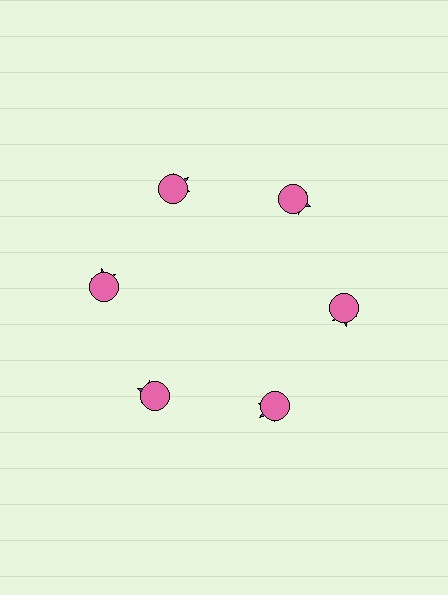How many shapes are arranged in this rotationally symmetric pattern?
There are 12 shapes, arranged in 6 groups of 2.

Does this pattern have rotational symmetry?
Yes, this pattern has 6-fold rotational symmetry. It looks the same after rotating 60 degrees around the center.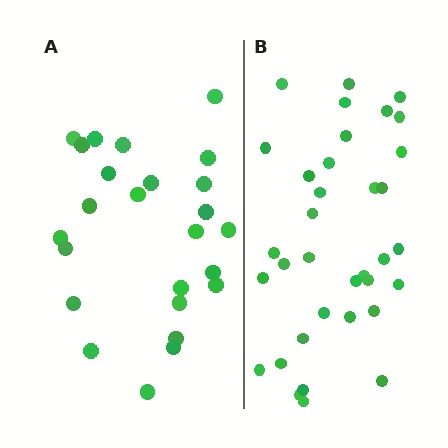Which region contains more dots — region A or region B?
Region B (the right region) has more dots.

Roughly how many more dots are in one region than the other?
Region B has roughly 10 or so more dots than region A.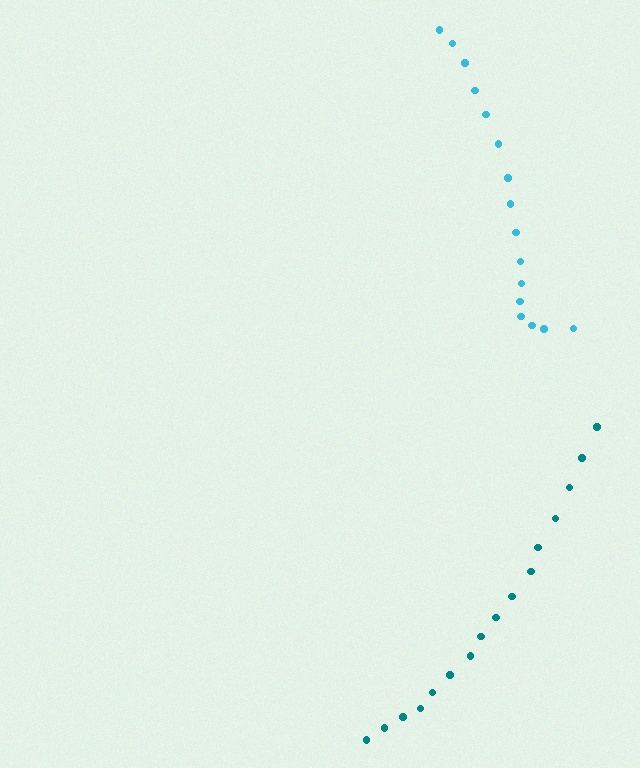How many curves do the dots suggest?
There are 2 distinct paths.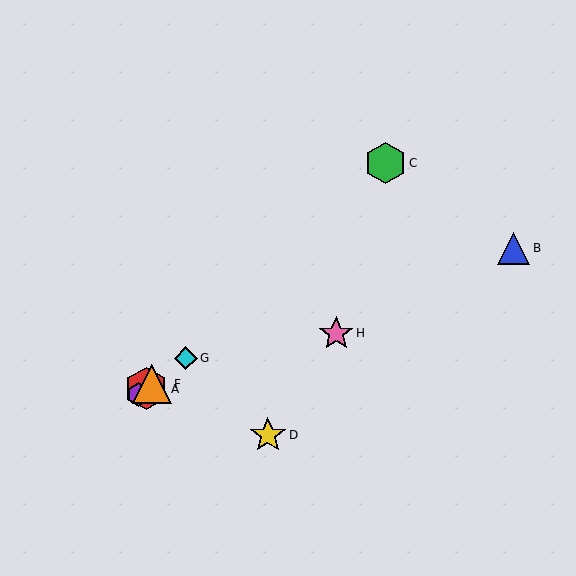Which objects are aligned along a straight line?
Objects A, E, F, G are aligned along a straight line.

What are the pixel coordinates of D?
Object D is at (268, 435).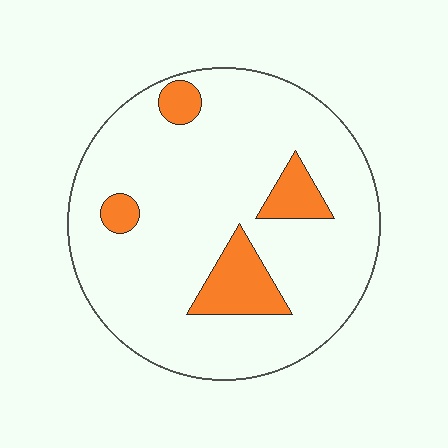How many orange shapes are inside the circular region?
4.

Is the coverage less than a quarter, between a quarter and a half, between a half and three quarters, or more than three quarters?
Less than a quarter.